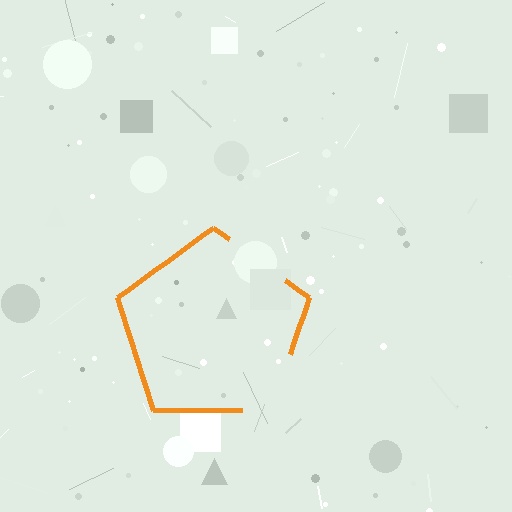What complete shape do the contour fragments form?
The contour fragments form a pentagon.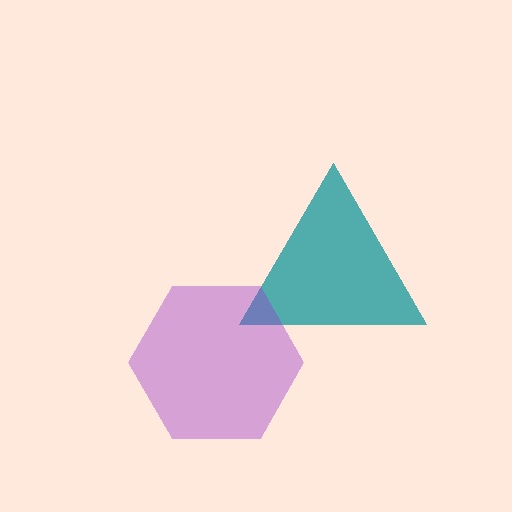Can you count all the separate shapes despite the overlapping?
Yes, there are 2 separate shapes.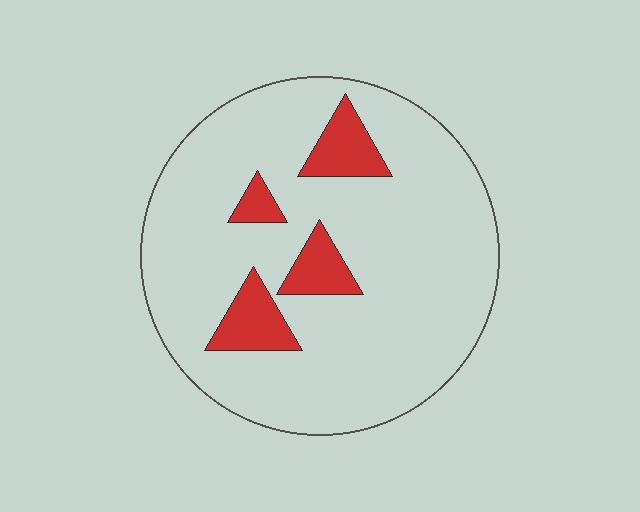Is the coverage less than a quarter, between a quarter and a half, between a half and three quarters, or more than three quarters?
Less than a quarter.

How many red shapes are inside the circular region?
4.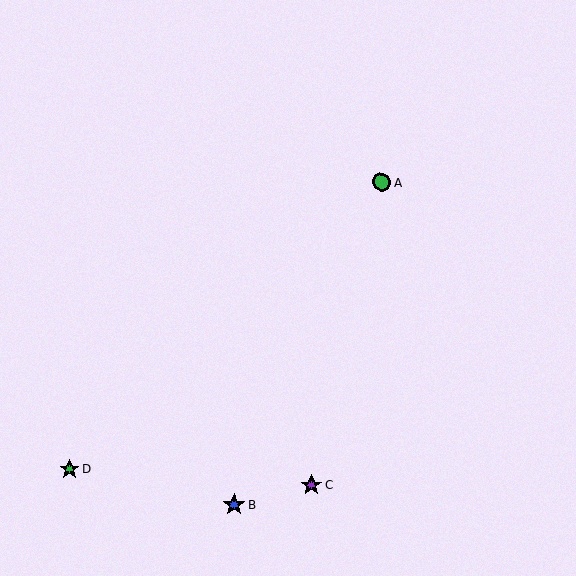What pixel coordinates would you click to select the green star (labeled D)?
Click at (70, 469) to select the green star D.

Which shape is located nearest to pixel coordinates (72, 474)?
The green star (labeled D) at (70, 469) is nearest to that location.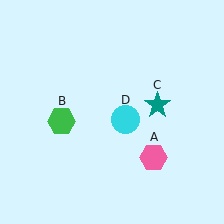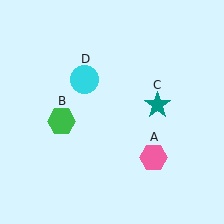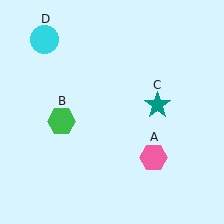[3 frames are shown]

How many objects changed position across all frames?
1 object changed position: cyan circle (object D).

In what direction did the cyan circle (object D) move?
The cyan circle (object D) moved up and to the left.